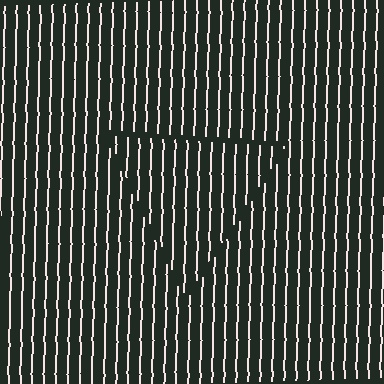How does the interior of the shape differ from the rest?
The interior of the shape contains the same grating, shifted by half a period — the contour is defined by the phase discontinuity where line-ends from the inner and outer gratings abut.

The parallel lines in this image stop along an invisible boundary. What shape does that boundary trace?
An illusory triangle. The interior of the shape contains the same grating, shifted by half a period — the contour is defined by the phase discontinuity where line-ends from the inner and outer gratings abut.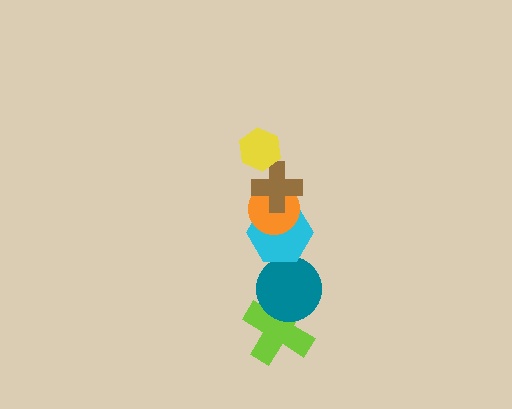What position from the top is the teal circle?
The teal circle is 5th from the top.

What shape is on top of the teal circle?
The cyan hexagon is on top of the teal circle.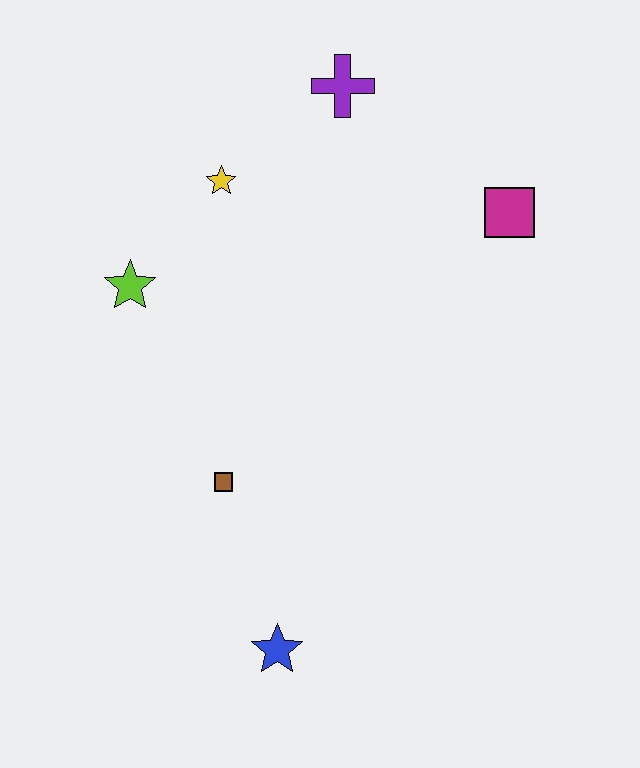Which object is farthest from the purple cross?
The blue star is farthest from the purple cross.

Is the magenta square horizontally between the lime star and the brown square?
No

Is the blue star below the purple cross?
Yes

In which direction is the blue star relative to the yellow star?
The blue star is below the yellow star.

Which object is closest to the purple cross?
The yellow star is closest to the purple cross.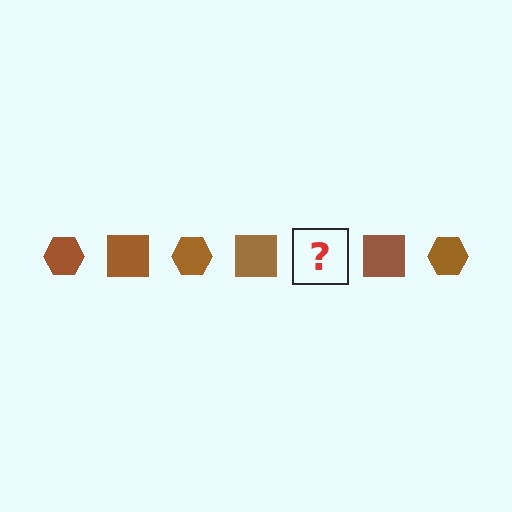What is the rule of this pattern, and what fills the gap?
The rule is that the pattern cycles through hexagon, square shapes in brown. The gap should be filled with a brown hexagon.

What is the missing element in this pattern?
The missing element is a brown hexagon.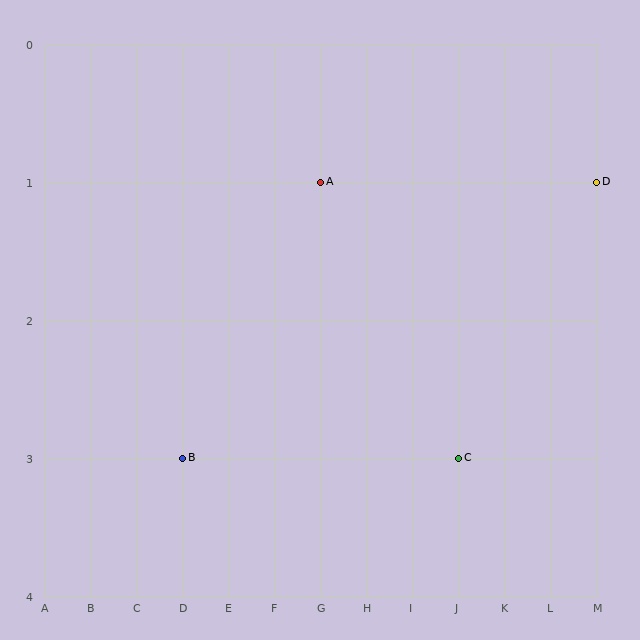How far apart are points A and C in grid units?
Points A and C are 3 columns and 2 rows apart (about 3.6 grid units diagonally).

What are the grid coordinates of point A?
Point A is at grid coordinates (G, 1).